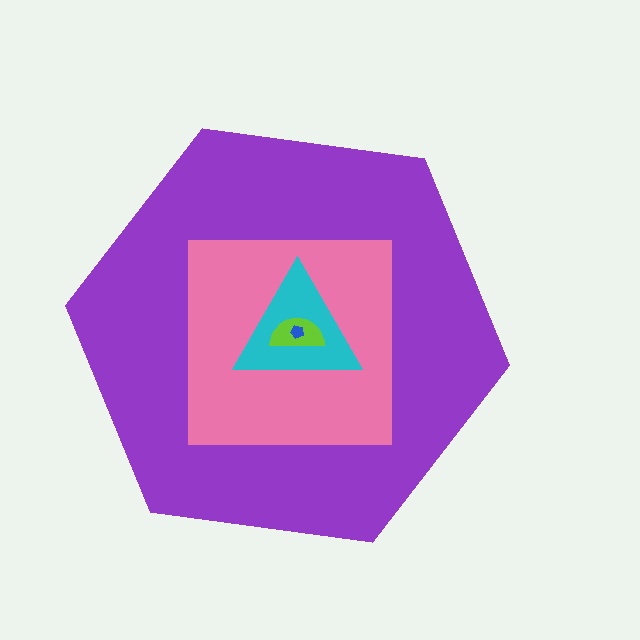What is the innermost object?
The blue pentagon.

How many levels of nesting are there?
5.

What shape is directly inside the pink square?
The cyan triangle.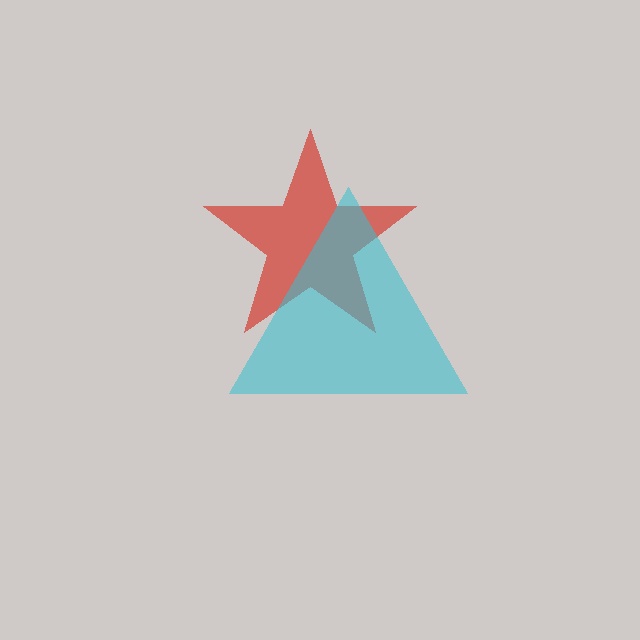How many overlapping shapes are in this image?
There are 2 overlapping shapes in the image.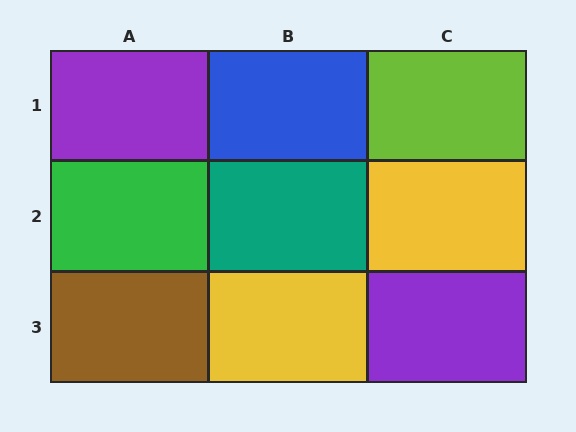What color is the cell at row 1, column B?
Blue.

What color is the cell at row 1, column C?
Lime.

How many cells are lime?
1 cell is lime.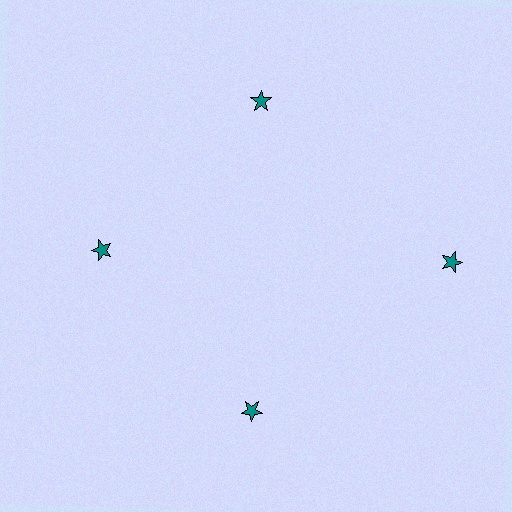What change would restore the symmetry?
The symmetry would be restored by moving it inward, back onto the ring so that all 4 stars sit at equal angles and equal distance from the center.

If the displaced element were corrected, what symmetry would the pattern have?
It would have 4-fold rotational symmetry — the pattern would map onto itself every 90 degrees.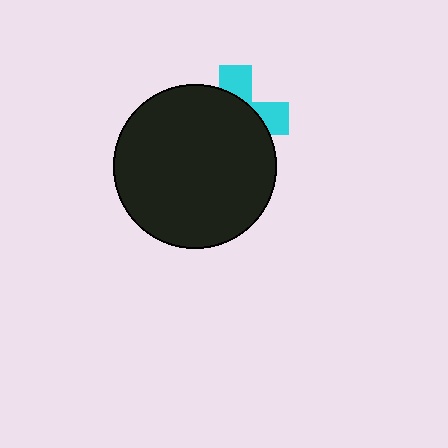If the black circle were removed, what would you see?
You would see the complete cyan cross.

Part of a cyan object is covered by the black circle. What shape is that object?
It is a cross.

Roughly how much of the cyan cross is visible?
A small part of it is visible (roughly 32%).